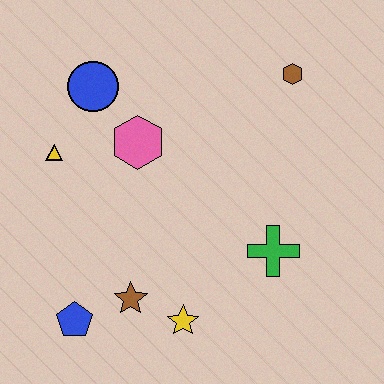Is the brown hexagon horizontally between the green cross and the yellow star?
No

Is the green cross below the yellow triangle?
Yes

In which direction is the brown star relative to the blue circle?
The brown star is below the blue circle.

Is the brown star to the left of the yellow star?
Yes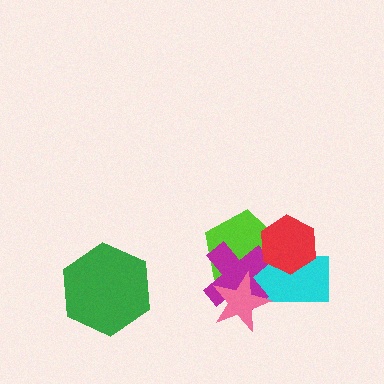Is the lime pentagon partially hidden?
Yes, it is partially covered by another shape.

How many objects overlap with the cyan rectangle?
4 objects overlap with the cyan rectangle.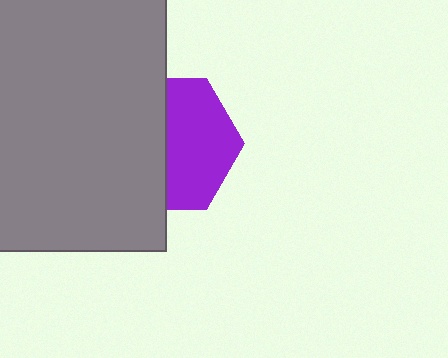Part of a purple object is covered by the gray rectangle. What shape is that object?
It is a hexagon.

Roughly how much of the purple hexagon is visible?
About half of it is visible (roughly 51%).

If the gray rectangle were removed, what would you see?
You would see the complete purple hexagon.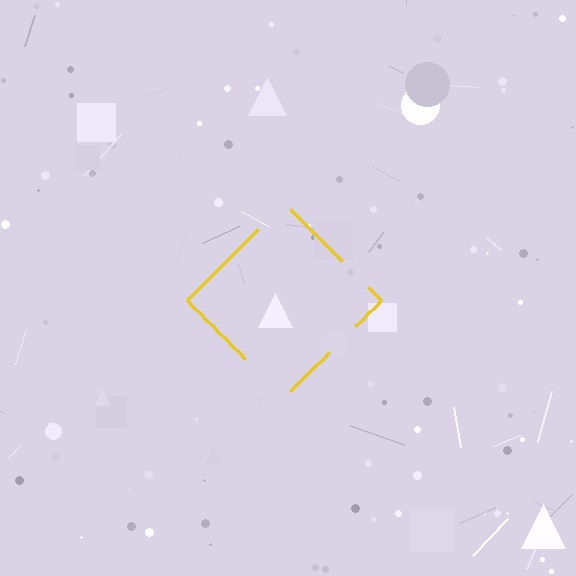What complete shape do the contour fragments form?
The contour fragments form a diamond.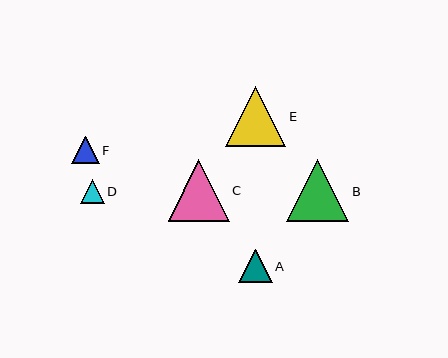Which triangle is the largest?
Triangle B is the largest with a size of approximately 62 pixels.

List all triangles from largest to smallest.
From largest to smallest: B, C, E, A, F, D.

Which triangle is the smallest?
Triangle D is the smallest with a size of approximately 24 pixels.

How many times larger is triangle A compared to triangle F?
Triangle A is approximately 1.2 times the size of triangle F.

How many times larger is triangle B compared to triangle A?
Triangle B is approximately 1.9 times the size of triangle A.